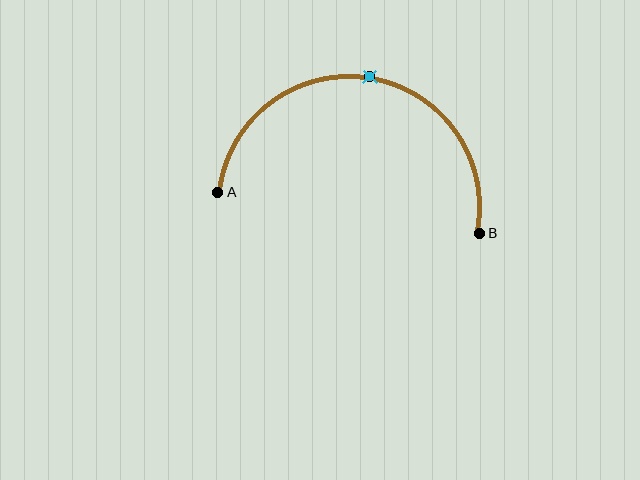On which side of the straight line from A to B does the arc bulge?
The arc bulges above the straight line connecting A and B.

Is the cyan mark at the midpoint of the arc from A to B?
Yes. The cyan mark lies on the arc at equal arc-length from both A and B — it is the arc midpoint.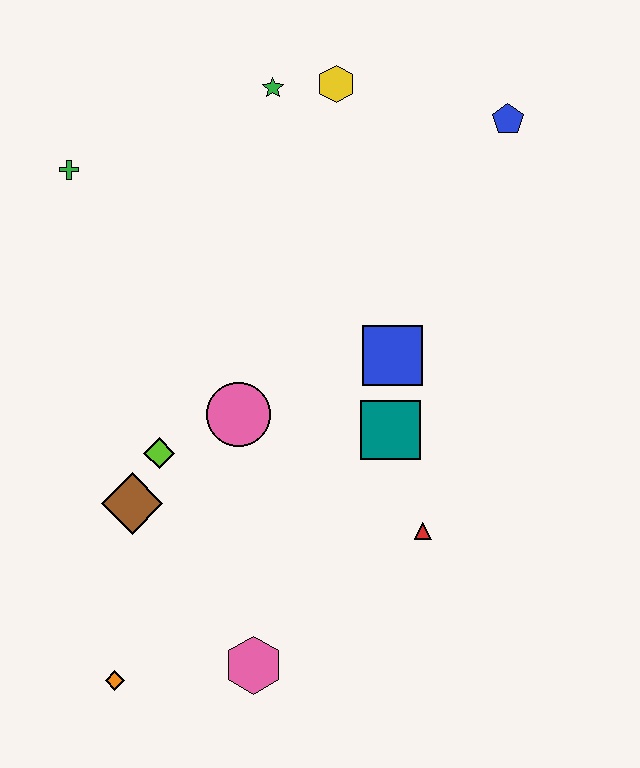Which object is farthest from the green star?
The orange diamond is farthest from the green star.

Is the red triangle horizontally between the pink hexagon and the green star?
No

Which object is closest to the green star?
The yellow hexagon is closest to the green star.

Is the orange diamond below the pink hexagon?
Yes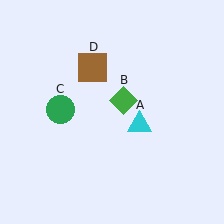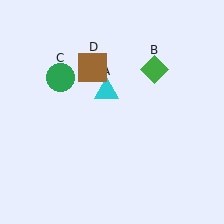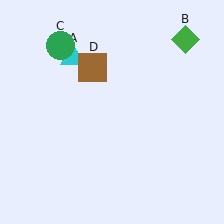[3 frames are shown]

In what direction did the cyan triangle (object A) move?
The cyan triangle (object A) moved up and to the left.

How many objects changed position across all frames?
3 objects changed position: cyan triangle (object A), green diamond (object B), green circle (object C).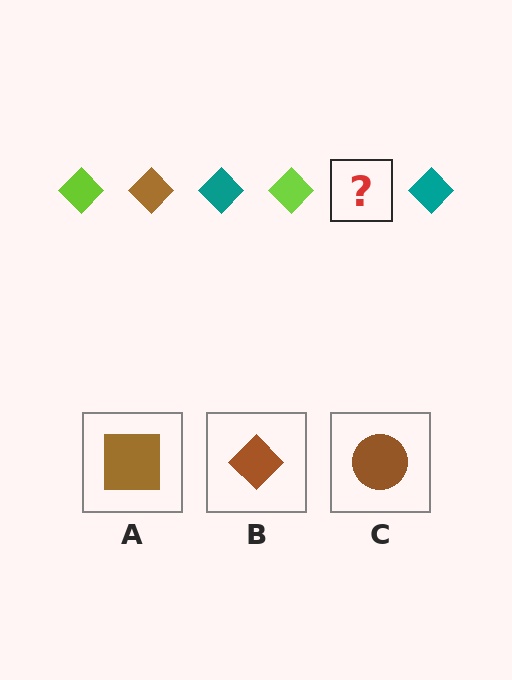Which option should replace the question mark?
Option B.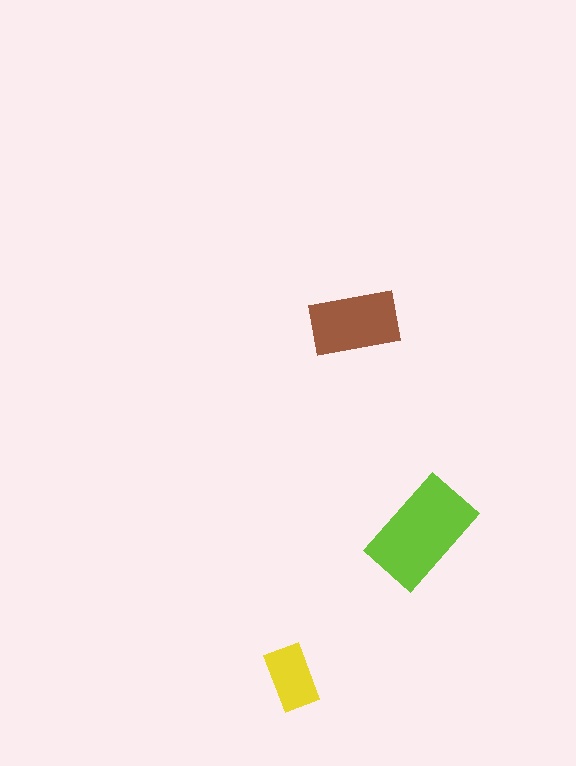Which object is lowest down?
The yellow rectangle is bottommost.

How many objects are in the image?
There are 3 objects in the image.